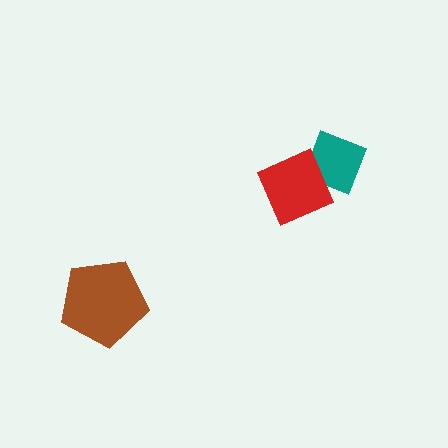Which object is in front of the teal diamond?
The red diamond is in front of the teal diamond.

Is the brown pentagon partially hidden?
No, no other shape covers it.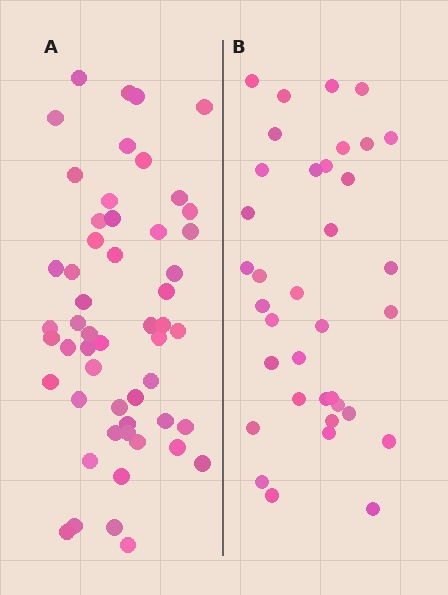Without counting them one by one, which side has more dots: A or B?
Region A (the left region) has more dots.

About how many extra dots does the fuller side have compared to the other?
Region A has approximately 15 more dots than region B.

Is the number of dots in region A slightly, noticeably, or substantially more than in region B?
Region A has substantially more. The ratio is roughly 1.5 to 1.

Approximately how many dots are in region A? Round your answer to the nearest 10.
About 50 dots. (The exact count is 53, which rounds to 50.)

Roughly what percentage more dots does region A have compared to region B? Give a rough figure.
About 45% more.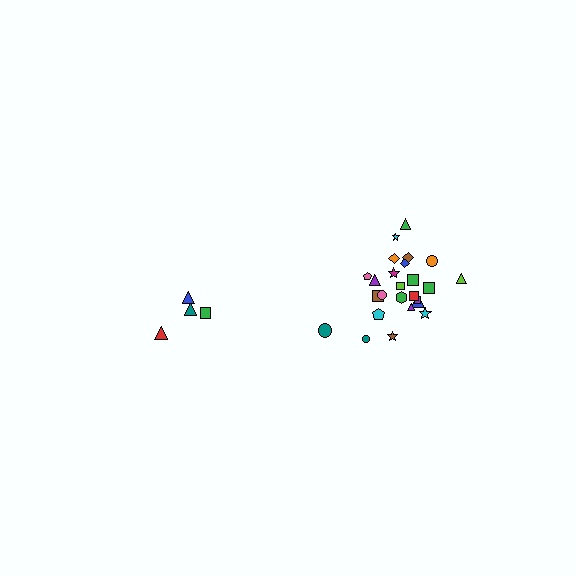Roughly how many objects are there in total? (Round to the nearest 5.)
Roughly 30 objects in total.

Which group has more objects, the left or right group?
The right group.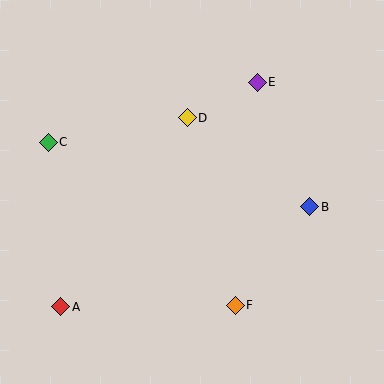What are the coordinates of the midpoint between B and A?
The midpoint between B and A is at (185, 257).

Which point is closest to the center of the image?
Point D at (187, 118) is closest to the center.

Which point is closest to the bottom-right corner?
Point F is closest to the bottom-right corner.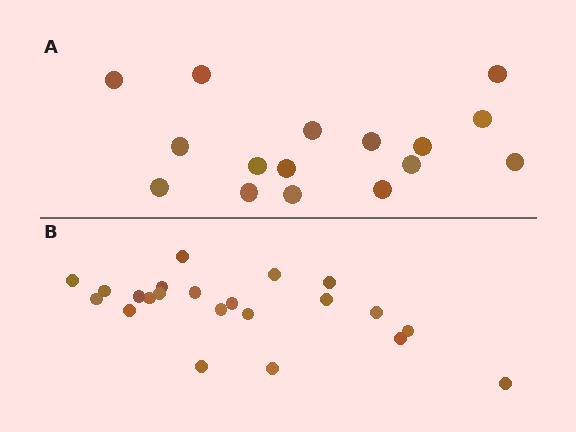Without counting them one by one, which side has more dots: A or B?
Region B (the bottom region) has more dots.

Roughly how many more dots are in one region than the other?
Region B has about 6 more dots than region A.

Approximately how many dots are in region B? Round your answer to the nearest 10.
About 20 dots. (The exact count is 22, which rounds to 20.)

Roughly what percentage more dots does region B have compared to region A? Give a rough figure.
About 40% more.